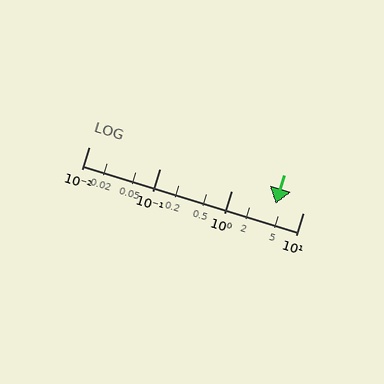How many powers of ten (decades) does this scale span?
The scale spans 3 decades, from 0.01 to 10.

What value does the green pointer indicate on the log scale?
The pointer indicates approximately 4.1.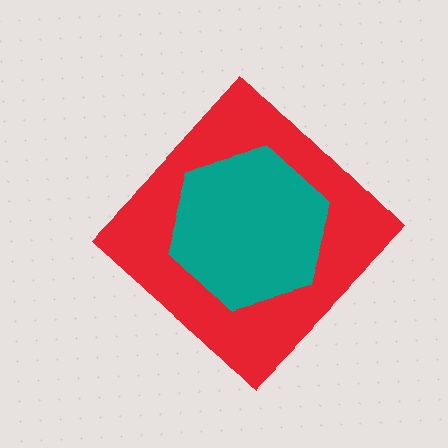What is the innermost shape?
The teal hexagon.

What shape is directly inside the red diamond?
The teal hexagon.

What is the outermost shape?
The red diamond.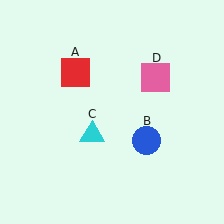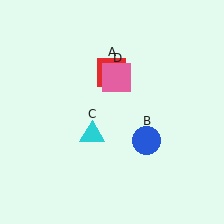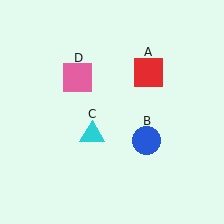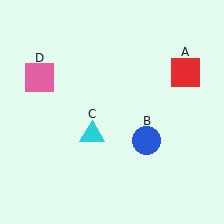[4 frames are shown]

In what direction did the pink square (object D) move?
The pink square (object D) moved left.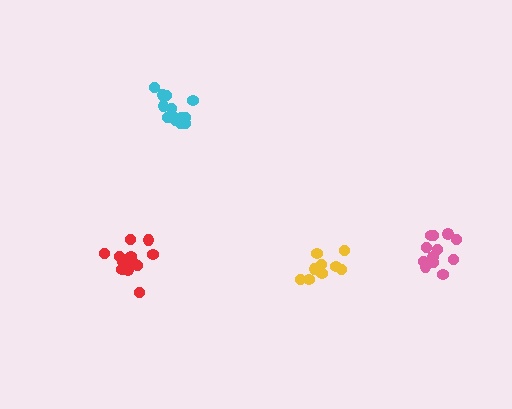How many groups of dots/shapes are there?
There are 4 groups.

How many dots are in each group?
Group 1: 10 dots, Group 2: 12 dots, Group 3: 13 dots, Group 4: 12 dots (47 total).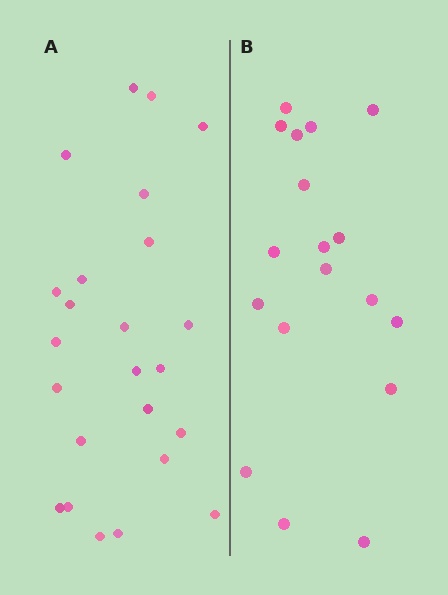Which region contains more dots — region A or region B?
Region A (the left region) has more dots.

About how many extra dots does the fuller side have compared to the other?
Region A has about 6 more dots than region B.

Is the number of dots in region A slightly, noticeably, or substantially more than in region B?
Region A has noticeably more, but not dramatically so. The ratio is roughly 1.3 to 1.